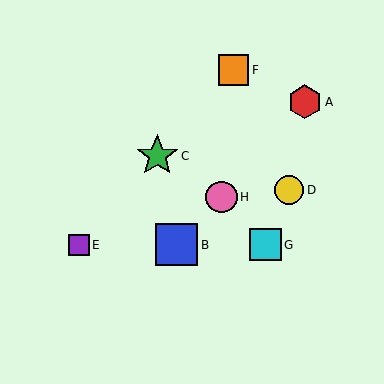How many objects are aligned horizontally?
3 objects (B, E, G) are aligned horizontally.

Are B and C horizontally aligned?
No, B is at y≈245 and C is at y≈156.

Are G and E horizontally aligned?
Yes, both are at y≈245.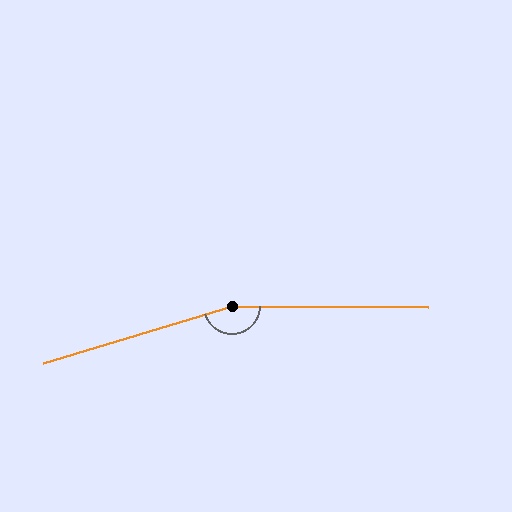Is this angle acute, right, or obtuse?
It is obtuse.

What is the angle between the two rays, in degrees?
Approximately 163 degrees.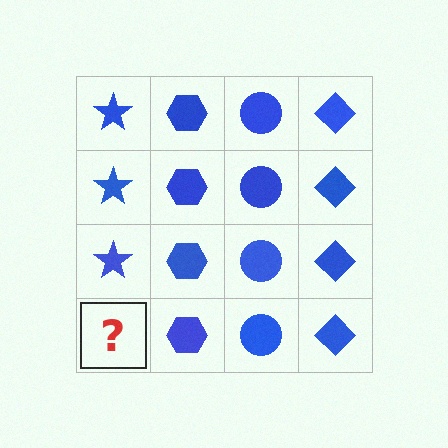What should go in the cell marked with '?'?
The missing cell should contain a blue star.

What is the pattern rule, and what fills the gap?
The rule is that each column has a consistent shape. The gap should be filled with a blue star.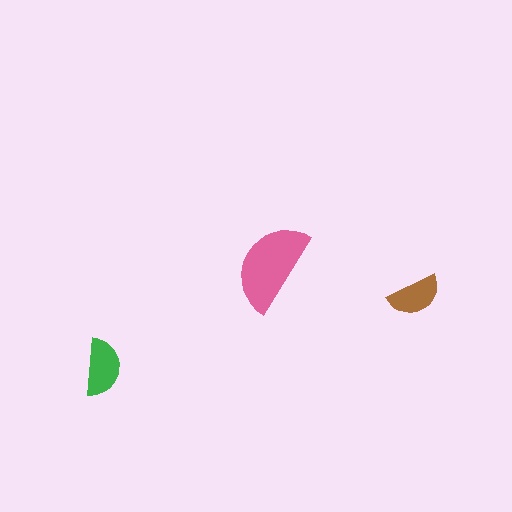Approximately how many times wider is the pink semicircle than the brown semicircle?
About 1.5 times wider.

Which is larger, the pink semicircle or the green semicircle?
The pink one.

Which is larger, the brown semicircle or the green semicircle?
The green one.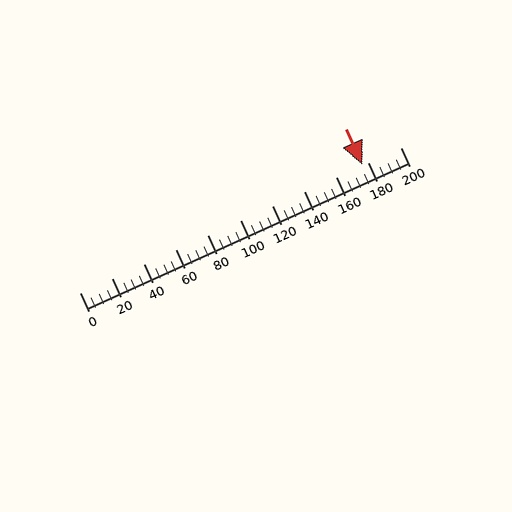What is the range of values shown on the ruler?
The ruler shows values from 0 to 200.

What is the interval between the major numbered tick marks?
The major tick marks are spaced 20 units apart.